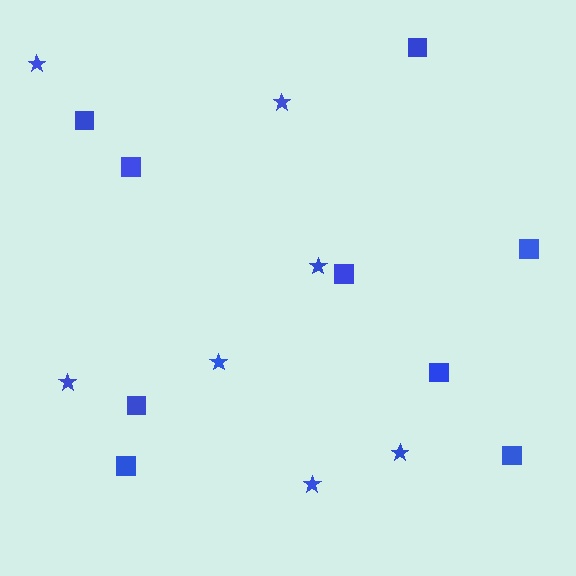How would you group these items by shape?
There are 2 groups: one group of squares (9) and one group of stars (7).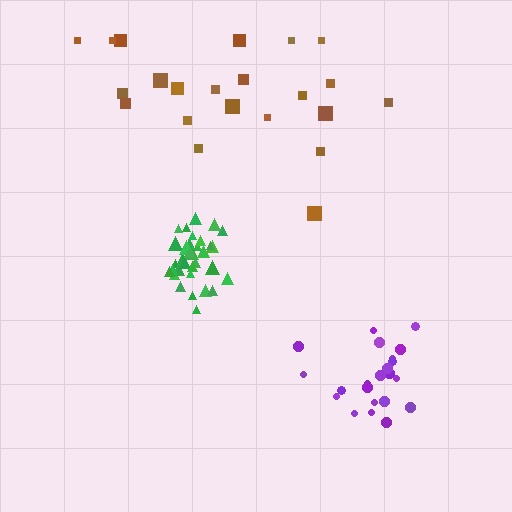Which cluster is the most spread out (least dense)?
Brown.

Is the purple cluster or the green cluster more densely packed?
Green.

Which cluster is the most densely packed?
Green.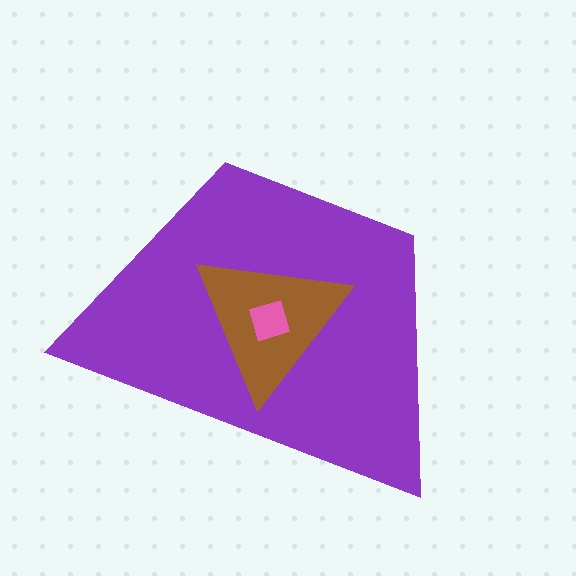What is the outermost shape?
The purple trapezoid.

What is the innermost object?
The pink diamond.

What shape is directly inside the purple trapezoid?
The brown triangle.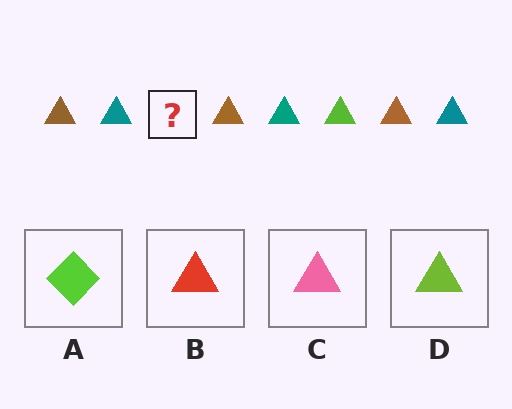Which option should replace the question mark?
Option D.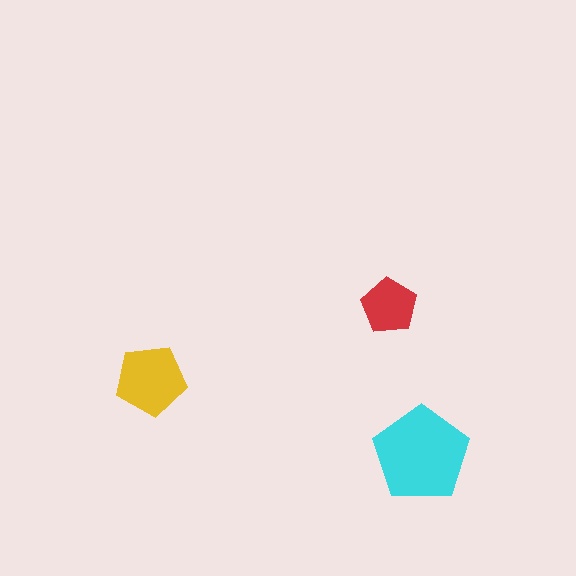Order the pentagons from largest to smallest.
the cyan one, the yellow one, the red one.